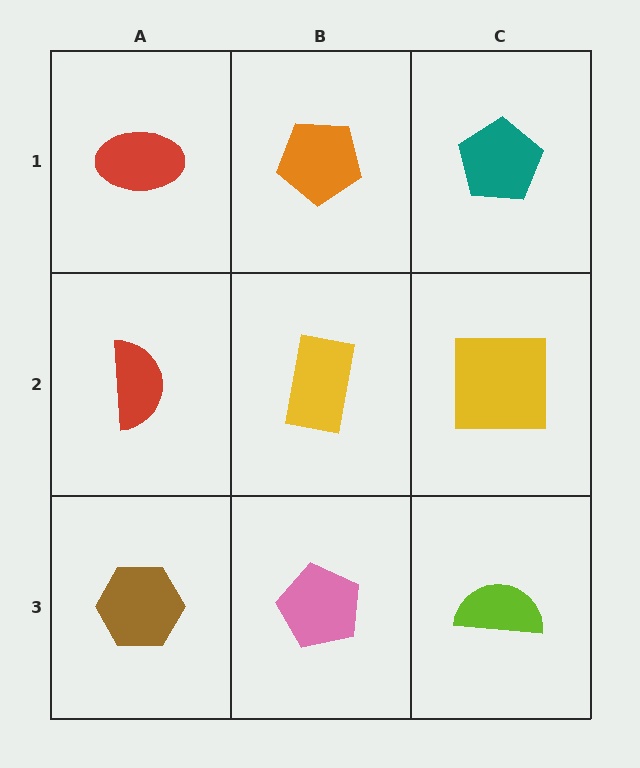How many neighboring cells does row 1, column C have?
2.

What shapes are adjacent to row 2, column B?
An orange pentagon (row 1, column B), a pink pentagon (row 3, column B), a red semicircle (row 2, column A), a yellow square (row 2, column C).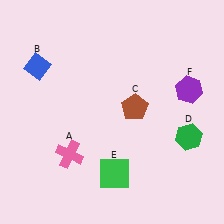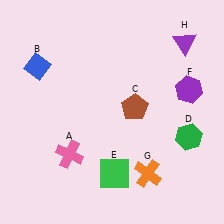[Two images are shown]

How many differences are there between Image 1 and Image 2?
There are 2 differences between the two images.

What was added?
An orange cross (G), a purple triangle (H) were added in Image 2.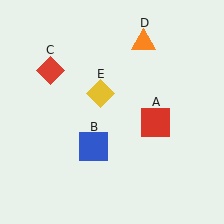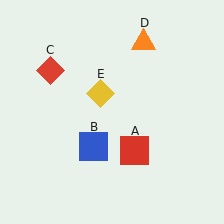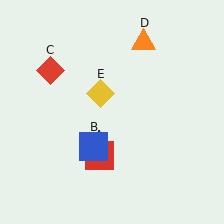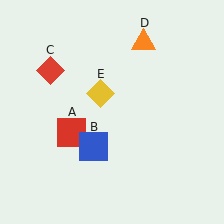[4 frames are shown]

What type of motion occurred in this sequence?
The red square (object A) rotated clockwise around the center of the scene.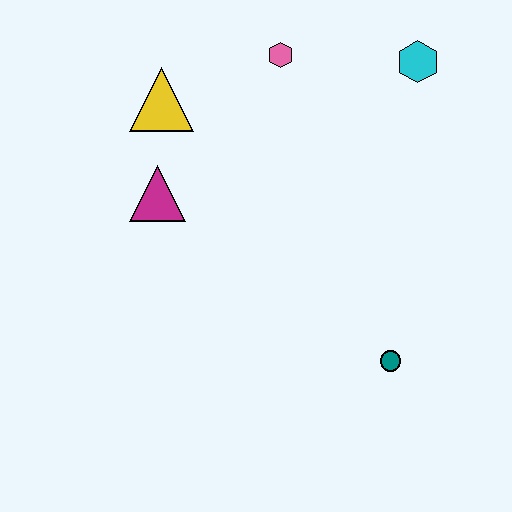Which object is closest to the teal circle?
The magenta triangle is closest to the teal circle.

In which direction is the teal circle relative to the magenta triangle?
The teal circle is to the right of the magenta triangle.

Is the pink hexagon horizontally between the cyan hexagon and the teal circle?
No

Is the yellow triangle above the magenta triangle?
Yes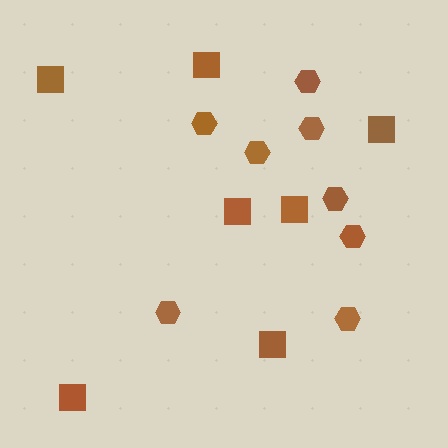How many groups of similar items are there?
There are 2 groups: one group of hexagons (8) and one group of squares (7).